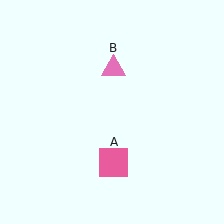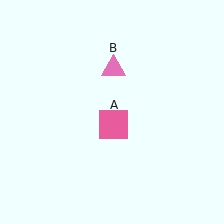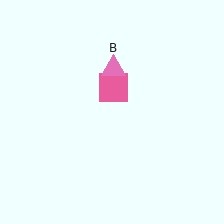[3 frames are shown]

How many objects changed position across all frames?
1 object changed position: pink square (object A).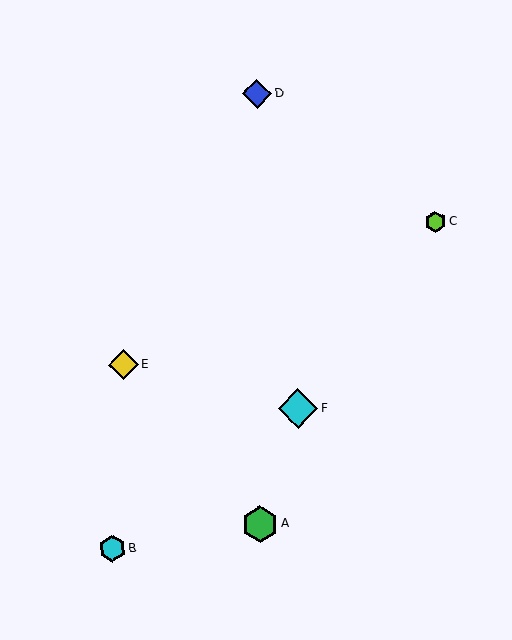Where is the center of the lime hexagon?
The center of the lime hexagon is at (435, 222).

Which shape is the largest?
The cyan diamond (labeled F) is the largest.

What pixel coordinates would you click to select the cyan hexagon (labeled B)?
Click at (112, 549) to select the cyan hexagon B.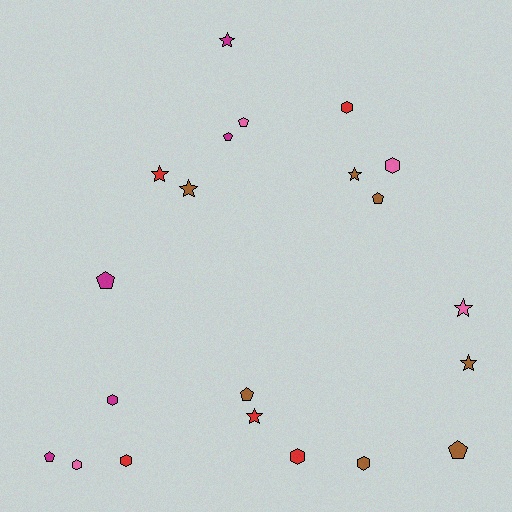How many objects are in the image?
There are 21 objects.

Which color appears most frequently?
Brown, with 7 objects.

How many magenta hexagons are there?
There is 1 magenta hexagon.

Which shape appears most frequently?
Pentagon, with 7 objects.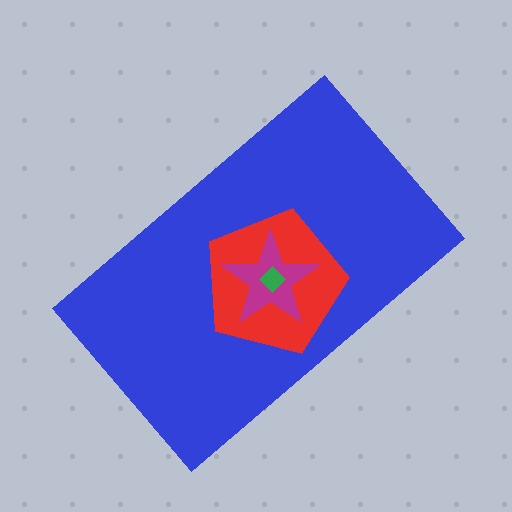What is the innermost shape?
The green diamond.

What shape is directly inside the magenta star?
The green diamond.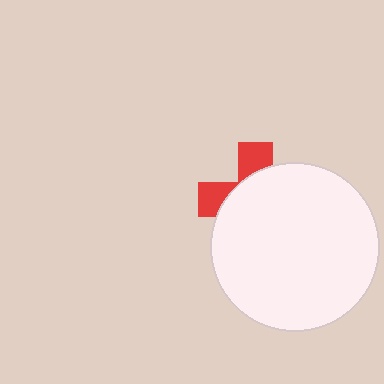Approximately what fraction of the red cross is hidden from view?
Roughly 69% of the red cross is hidden behind the white circle.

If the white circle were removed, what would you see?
You would see the complete red cross.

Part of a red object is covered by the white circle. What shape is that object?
It is a cross.